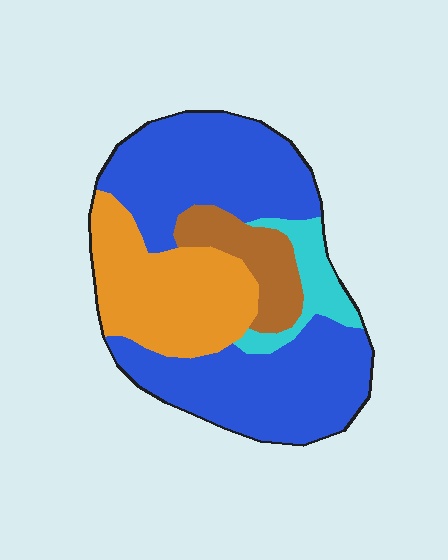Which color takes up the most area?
Blue, at roughly 55%.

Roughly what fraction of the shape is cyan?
Cyan takes up about one tenth (1/10) of the shape.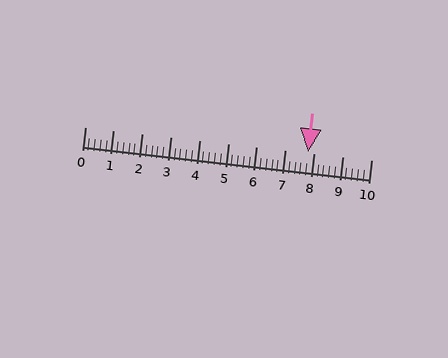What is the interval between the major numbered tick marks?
The major tick marks are spaced 1 units apart.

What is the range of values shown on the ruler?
The ruler shows values from 0 to 10.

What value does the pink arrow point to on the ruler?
The pink arrow points to approximately 7.8.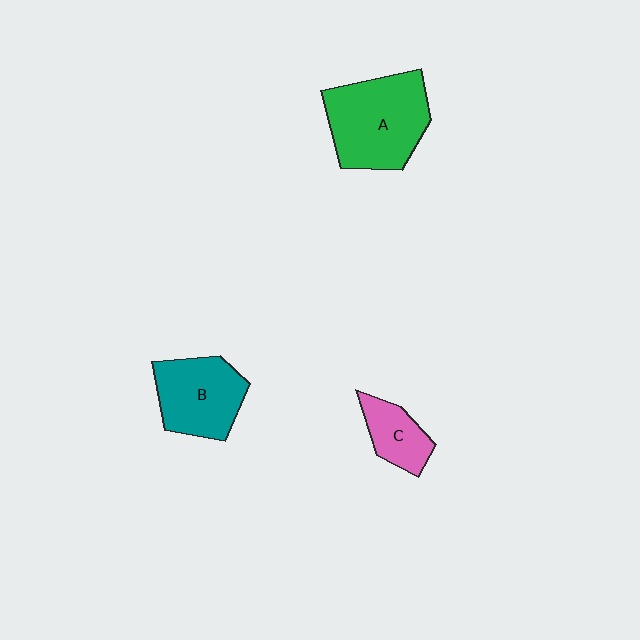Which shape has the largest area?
Shape A (green).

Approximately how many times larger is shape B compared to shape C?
Approximately 1.7 times.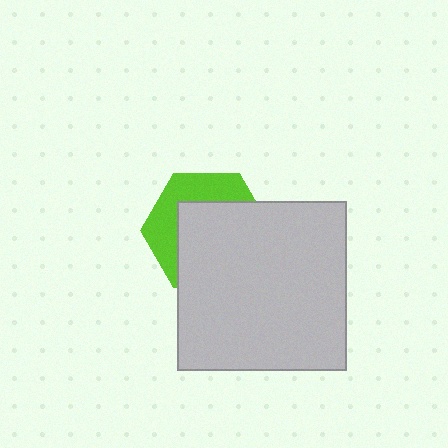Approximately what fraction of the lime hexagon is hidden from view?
Roughly 62% of the lime hexagon is hidden behind the light gray square.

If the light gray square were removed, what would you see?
You would see the complete lime hexagon.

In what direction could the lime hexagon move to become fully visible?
The lime hexagon could move toward the upper-left. That would shift it out from behind the light gray square entirely.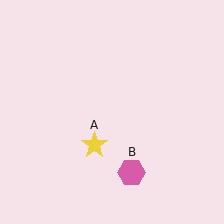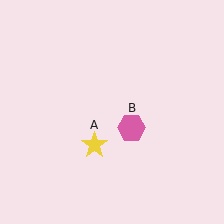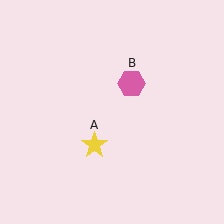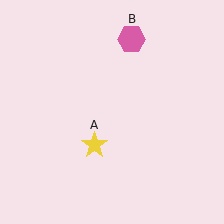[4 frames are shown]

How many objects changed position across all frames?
1 object changed position: pink hexagon (object B).